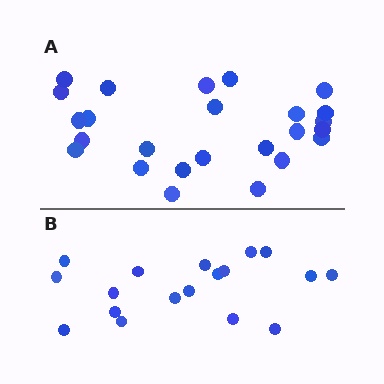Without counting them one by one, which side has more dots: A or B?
Region A (the top region) has more dots.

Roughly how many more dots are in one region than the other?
Region A has roughly 8 or so more dots than region B.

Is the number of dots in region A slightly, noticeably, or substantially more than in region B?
Region A has noticeably more, but not dramatically so. The ratio is roughly 1.4 to 1.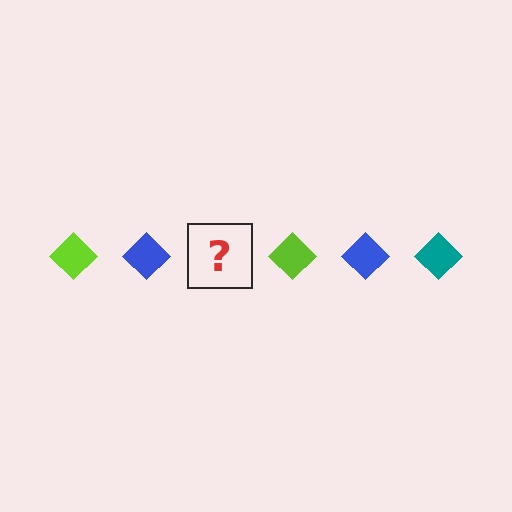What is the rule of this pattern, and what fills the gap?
The rule is that the pattern cycles through lime, blue, teal diamonds. The gap should be filled with a teal diamond.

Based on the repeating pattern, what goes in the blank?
The blank should be a teal diamond.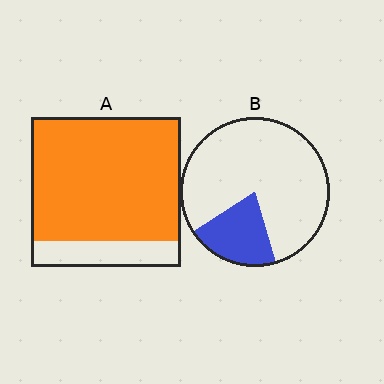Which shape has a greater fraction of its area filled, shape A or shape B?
Shape A.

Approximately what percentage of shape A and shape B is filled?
A is approximately 85% and B is approximately 20%.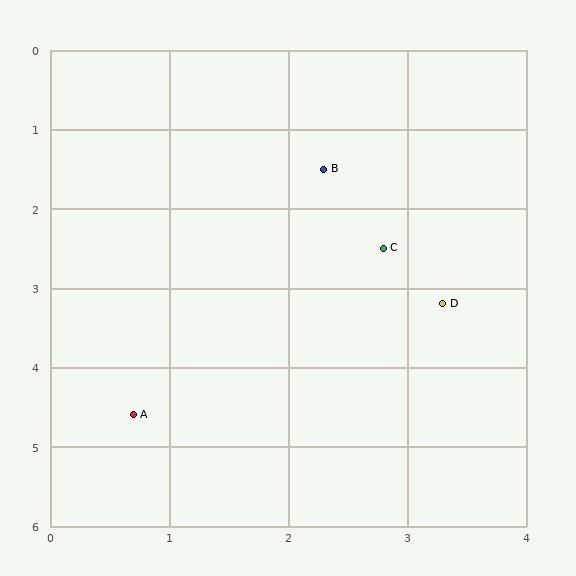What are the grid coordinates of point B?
Point B is at approximately (2.3, 1.5).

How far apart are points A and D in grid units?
Points A and D are about 3.0 grid units apart.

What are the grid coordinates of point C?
Point C is at approximately (2.8, 2.5).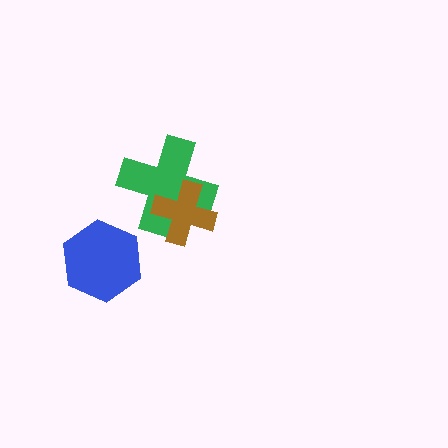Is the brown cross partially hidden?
No, no other shape covers it.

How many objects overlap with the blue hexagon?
0 objects overlap with the blue hexagon.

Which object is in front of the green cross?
The brown cross is in front of the green cross.